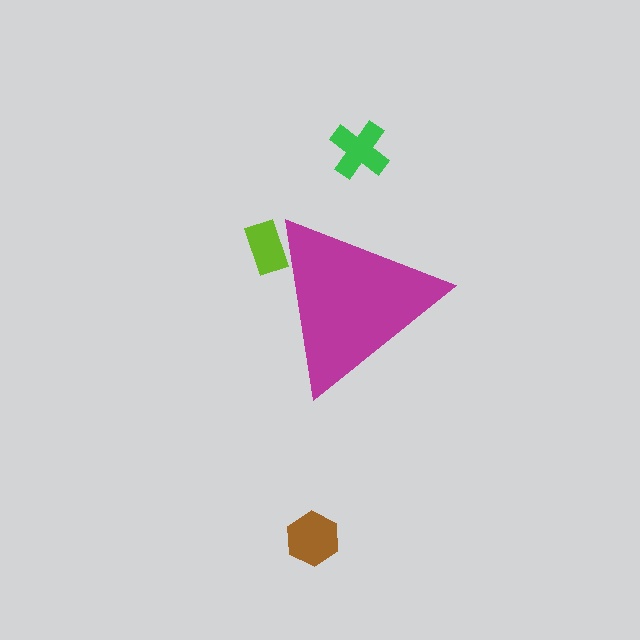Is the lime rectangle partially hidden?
Yes, the lime rectangle is partially hidden behind the magenta triangle.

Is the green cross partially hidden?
No, the green cross is fully visible.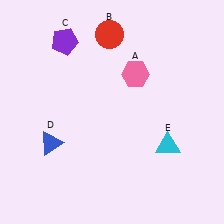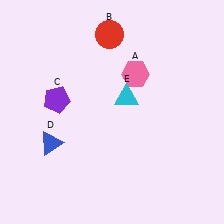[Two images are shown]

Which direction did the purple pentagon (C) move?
The purple pentagon (C) moved down.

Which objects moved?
The objects that moved are: the purple pentagon (C), the cyan triangle (E).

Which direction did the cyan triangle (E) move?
The cyan triangle (E) moved up.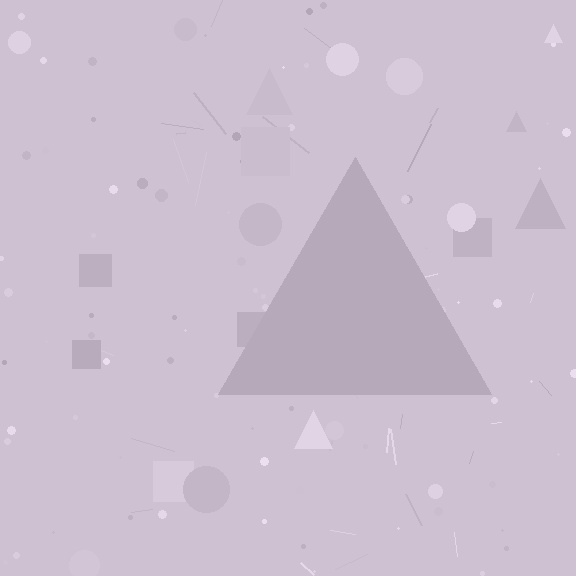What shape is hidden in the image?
A triangle is hidden in the image.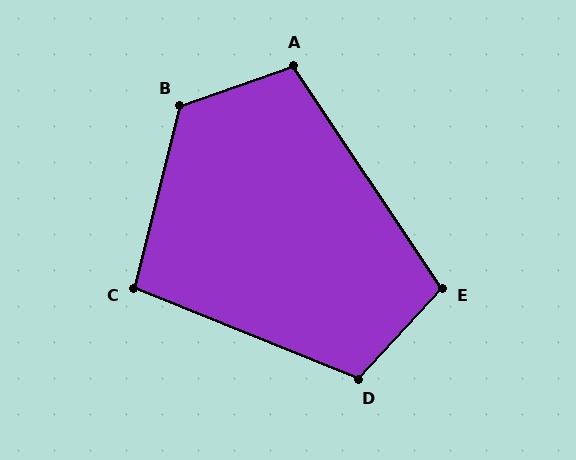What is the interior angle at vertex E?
Approximately 104 degrees (obtuse).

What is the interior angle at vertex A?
Approximately 104 degrees (obtuse).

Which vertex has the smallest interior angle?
C, at approximately 98 degrees.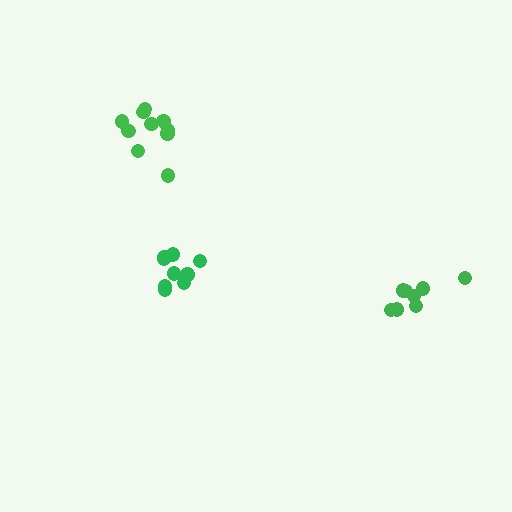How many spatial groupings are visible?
There are 3 spatial groupings.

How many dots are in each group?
Group 1: 8 dots, Group 2: 9 dots, Group 3: 11 dots (28 total).